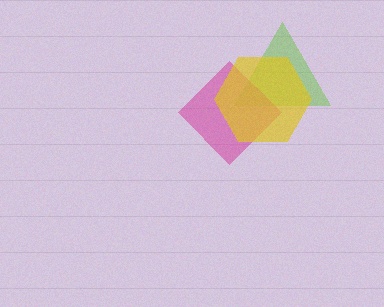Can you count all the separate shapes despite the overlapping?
Yes, there are 3 separate shapes.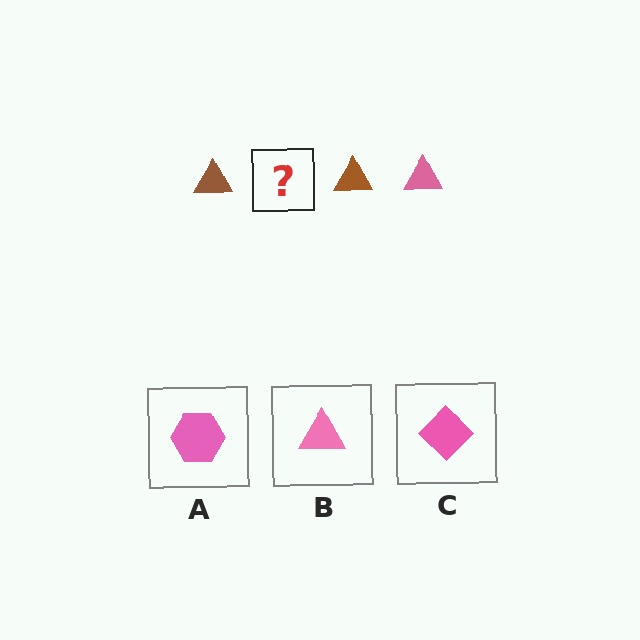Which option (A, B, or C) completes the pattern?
B.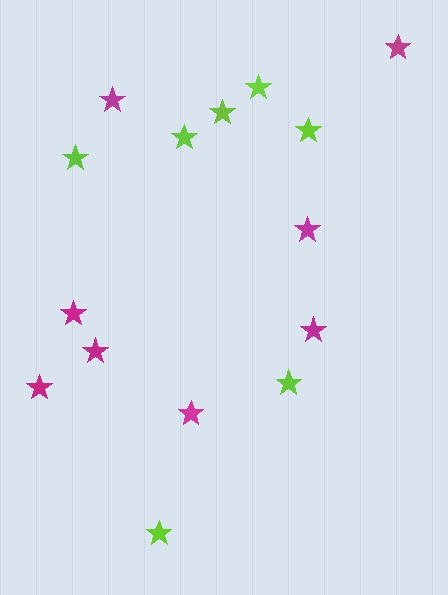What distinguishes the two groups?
There are 2 groups: one group of lime stars (7) and one group of magenta stars (8).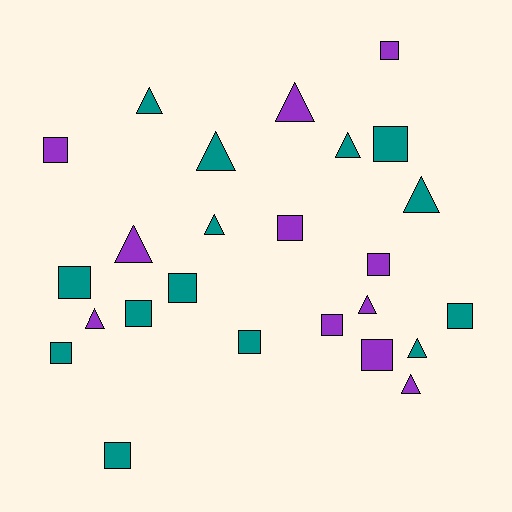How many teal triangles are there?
There are 6 teal triangles.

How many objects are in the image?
There are 25 objects.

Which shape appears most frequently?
Square, with 14 objects.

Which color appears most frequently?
Teal, with 14 objects.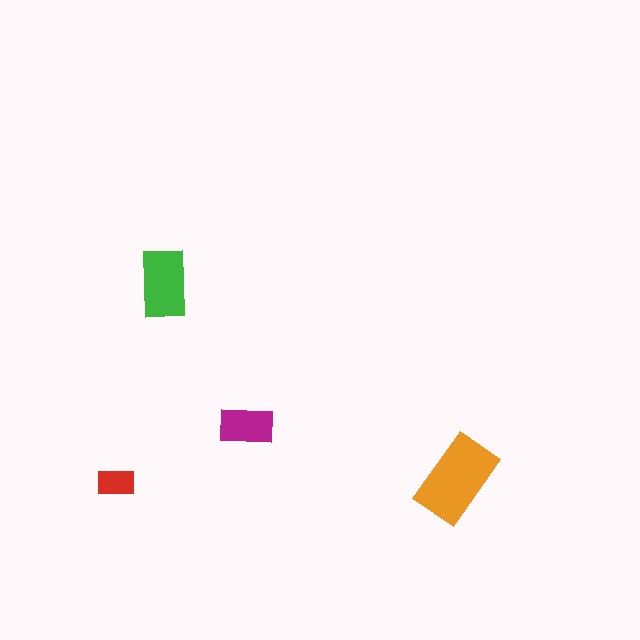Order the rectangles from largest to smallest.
the orange one, the green one, the magenta one, the red one.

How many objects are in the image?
There are 4 objects in the image.